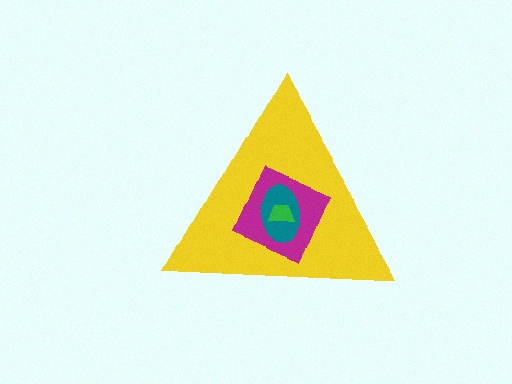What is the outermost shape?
The yellow triangle.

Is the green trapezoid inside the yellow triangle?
Yes.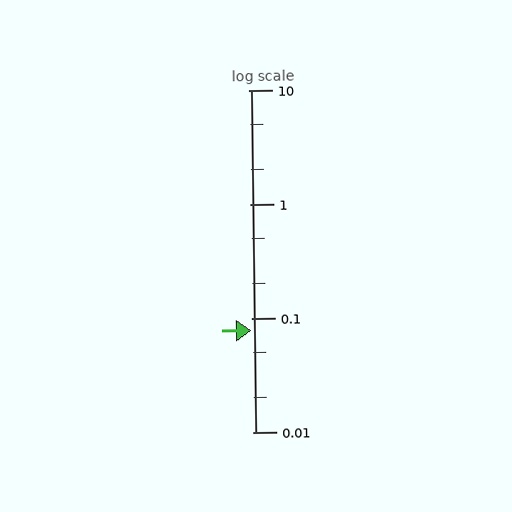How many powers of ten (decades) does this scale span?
The scale spans 3 decades, from 0.01 to 10.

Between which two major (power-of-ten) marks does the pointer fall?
The pointer is between 0.01 and 0.1.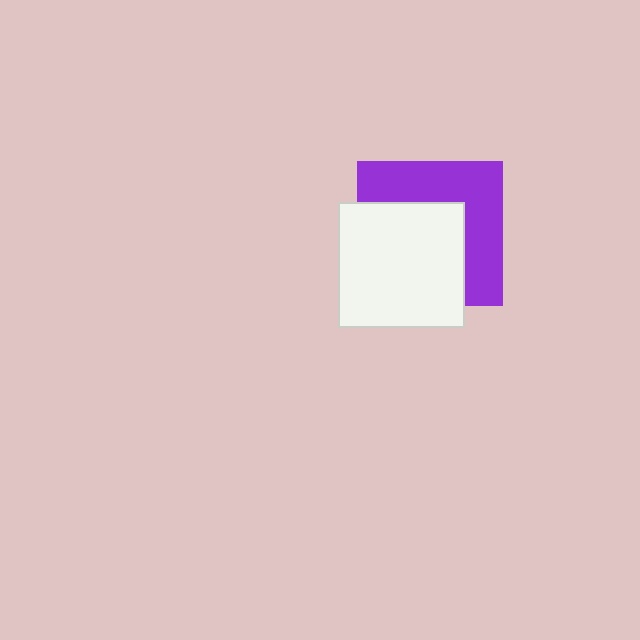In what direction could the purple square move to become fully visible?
The purple square could move toward the upper-right. That would shift it out from behind the white rectangle entirely.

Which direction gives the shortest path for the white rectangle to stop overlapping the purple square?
Moving toward the lower-left gives the shortest separation.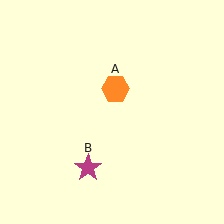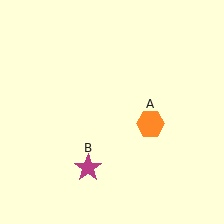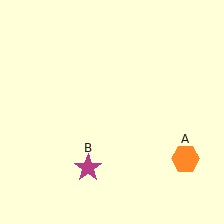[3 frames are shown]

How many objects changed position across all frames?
1 object changed position: orange hexagon (object A).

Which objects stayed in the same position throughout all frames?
Magenta star (object B) remained stationary.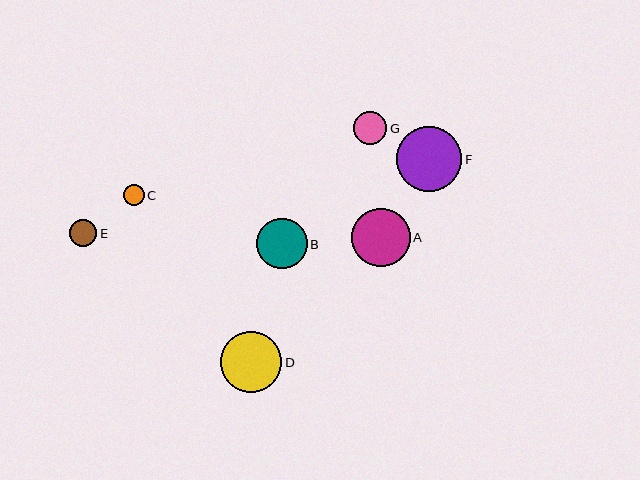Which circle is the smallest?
Circle C is the smallest with a size of approximately 21 pixels.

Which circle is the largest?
Circle F is the largest with a size of approximately 65 pixels.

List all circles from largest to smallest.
From largest to smallest: F, D, A, B, G, E, C.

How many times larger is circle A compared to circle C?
Circle A is approximately 2.8 times the size of circle C.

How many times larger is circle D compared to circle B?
Circle D is approximately 1.2 times the size of circle B.